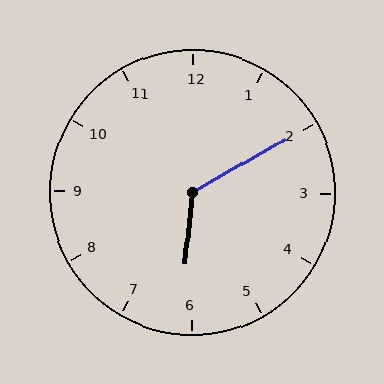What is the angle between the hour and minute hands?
Approximately 125 degrees.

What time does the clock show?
6:10.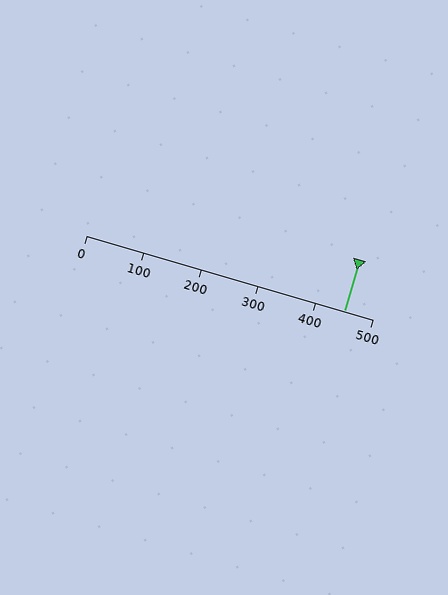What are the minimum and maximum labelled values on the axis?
The axis runs from 0 to 500.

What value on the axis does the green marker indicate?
The marker indicates approximately 450.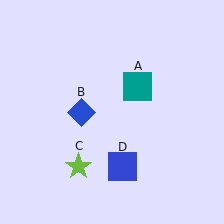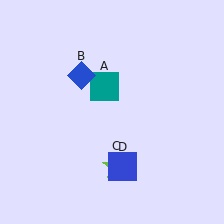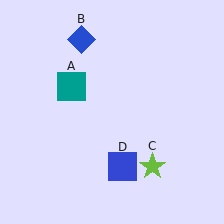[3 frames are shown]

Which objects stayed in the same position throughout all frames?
Blue square (object D) remained stationary.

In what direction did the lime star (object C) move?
The lime star (object C) moved right.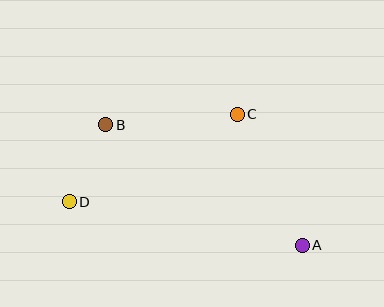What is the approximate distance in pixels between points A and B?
The distance between A and B is approximately 231 pixels.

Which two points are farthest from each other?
Points A and D are farthest from each other.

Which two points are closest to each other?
Points B and D are closest to each other.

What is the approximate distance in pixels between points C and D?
The distance between C and D is approximately 189 pixels.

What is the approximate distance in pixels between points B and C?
The distance between B and C is approximately 132 pixels.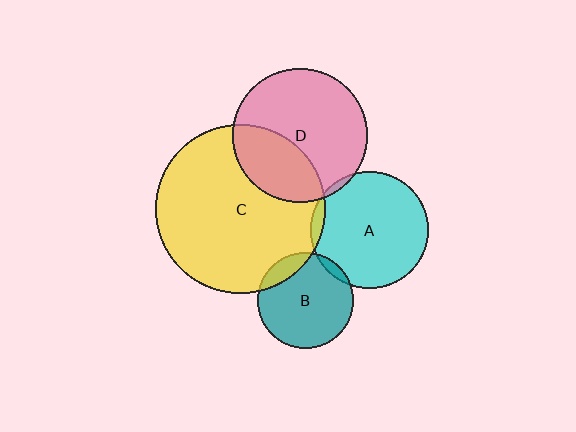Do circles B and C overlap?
Yes.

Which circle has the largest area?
Circle C (yellow).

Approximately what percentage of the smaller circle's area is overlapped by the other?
Approximately 15%.